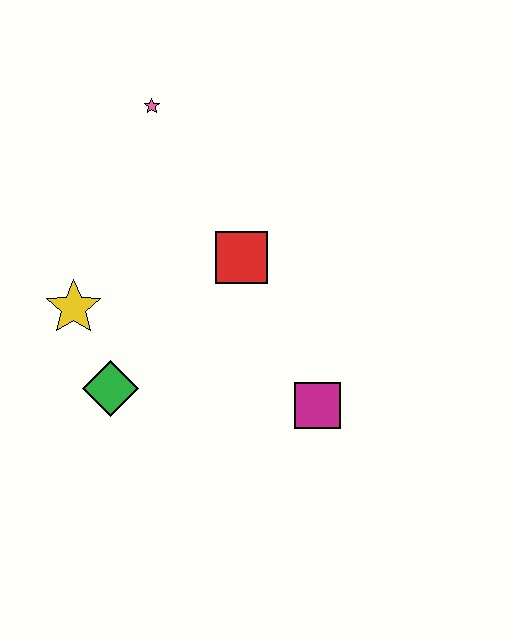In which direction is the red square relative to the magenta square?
The red square is above the magenta square.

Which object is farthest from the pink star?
The magenta square is farthest from the pink star.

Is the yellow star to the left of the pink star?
Yes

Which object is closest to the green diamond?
The yellow star is closest to the green diamond.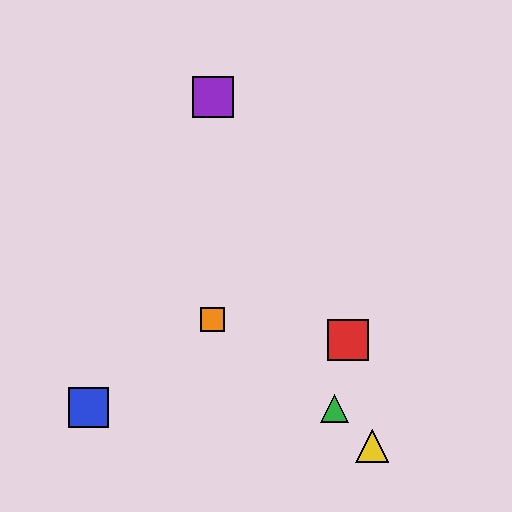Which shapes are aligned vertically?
The purple square, the orange square are aligned vertically.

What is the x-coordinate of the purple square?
The purple square is at x≈213.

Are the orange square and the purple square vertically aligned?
Yes, both are at x≈213.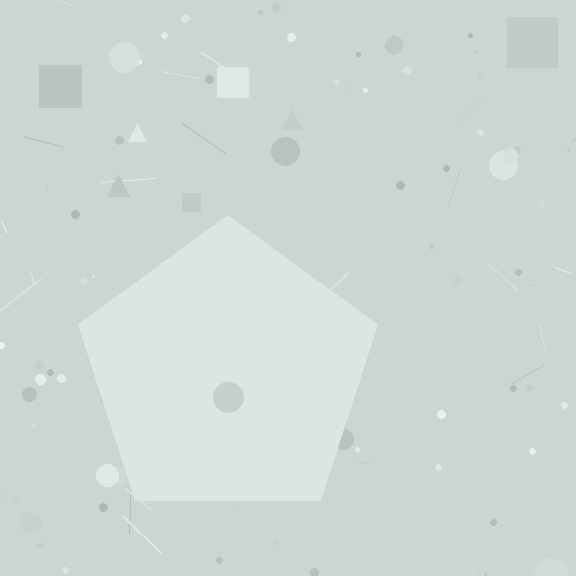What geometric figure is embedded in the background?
A pentagon is embedded in the background.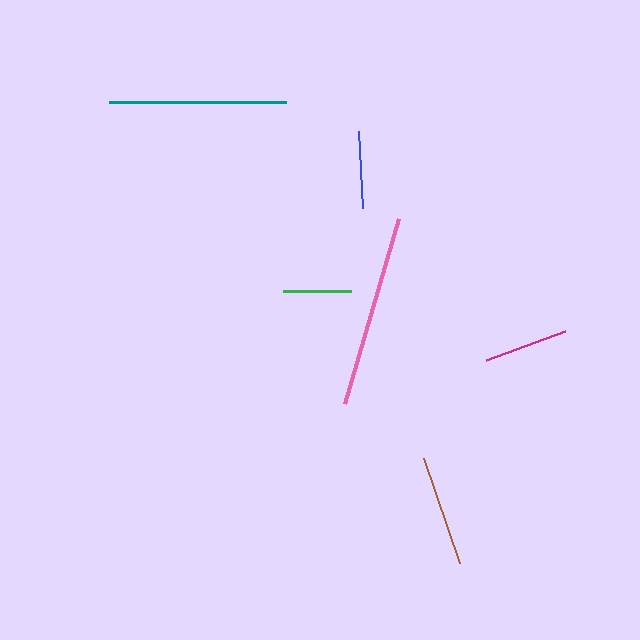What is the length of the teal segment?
The teal segment is approximately 176 pixels long.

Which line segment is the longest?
The pink line is the longest at approximately 193 pixels.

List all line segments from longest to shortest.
From longest to shortest: pink, teal, brown, magenta, blue, green.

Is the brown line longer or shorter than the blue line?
The brown line is longer than the blue line.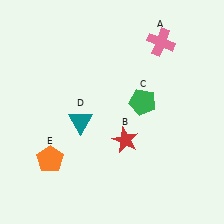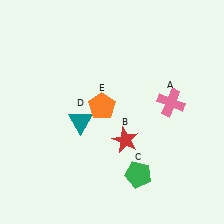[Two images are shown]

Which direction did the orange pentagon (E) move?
The orange pentagon (E) moved up.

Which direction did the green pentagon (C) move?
The green pentagon (C) moved down.